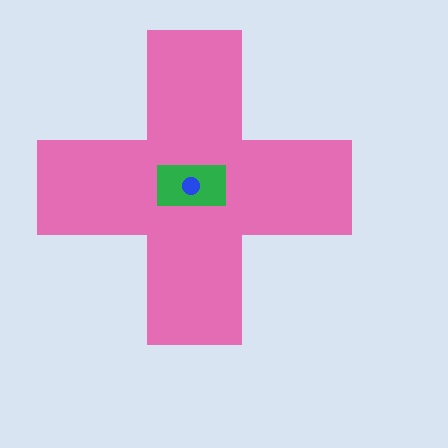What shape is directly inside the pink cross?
The green rectangle.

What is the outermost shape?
The pink cross.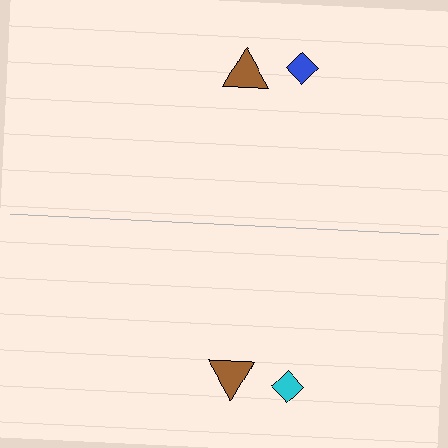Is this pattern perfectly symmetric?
No, the pattern is not perfectly symmetric. The cyan diamond on the bottom side breaks the symmetry — its mirror counterpart is blue.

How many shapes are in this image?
There are 4 shapes in this image.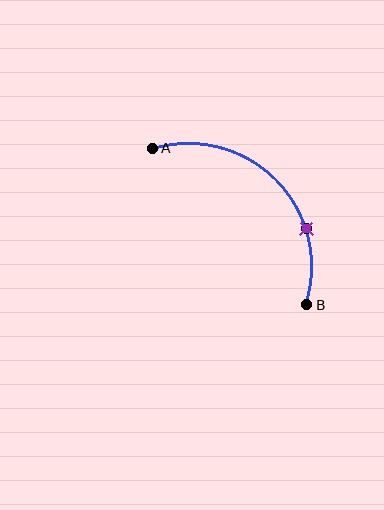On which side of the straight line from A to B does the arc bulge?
The arc bulges above and to the right of the straight line connecting A and B.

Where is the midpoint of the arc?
The arc midpoint is the point on the curve farthest from the straight line joining A and B. It sits above and to the right of that line.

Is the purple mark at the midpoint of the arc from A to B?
No. The purple mark lies on the arc but is closer to endpoint B. The arc midpoint would be at the point on the curve equidistant along the arc from both A and B.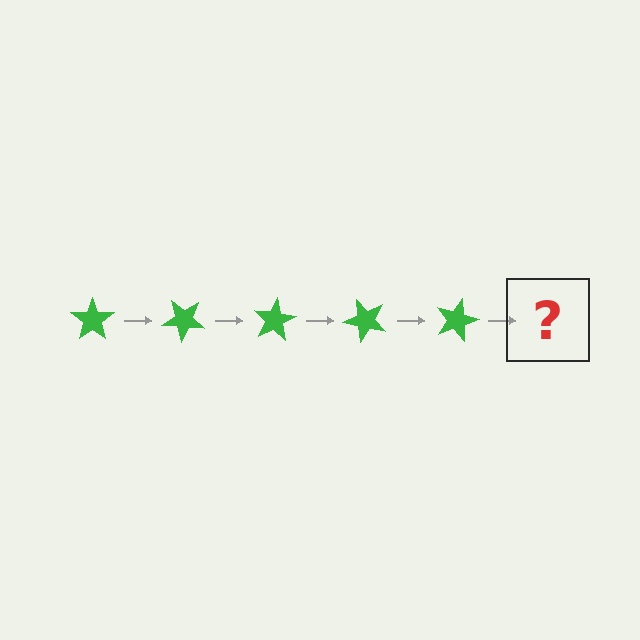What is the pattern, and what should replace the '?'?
The pattern is that the star rotates 40 degrees each step. The '?' should be a green star rotated 200 degrees.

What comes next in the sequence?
The next element should be a green star rotated 200 degrees.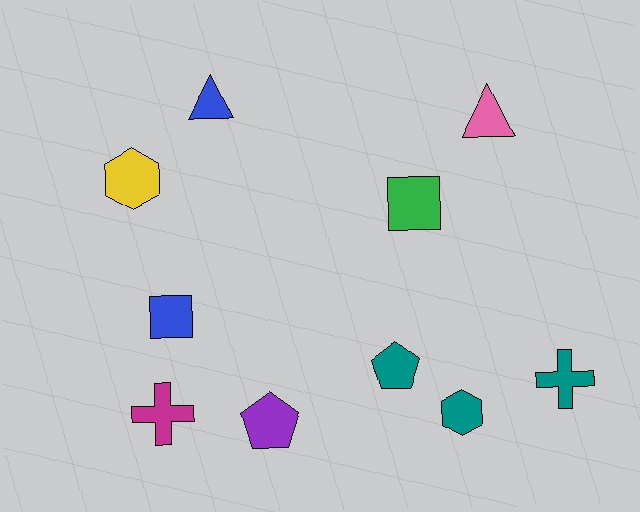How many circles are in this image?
There are no circles.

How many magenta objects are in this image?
There is 1 magenta object.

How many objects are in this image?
There are 10 objects.